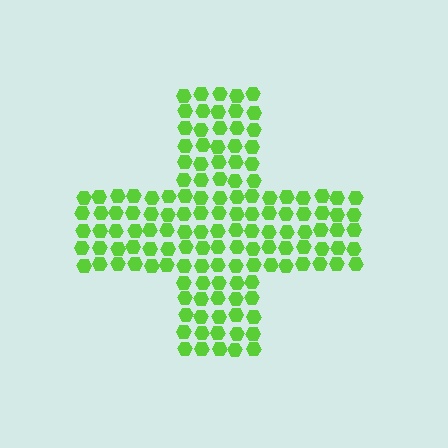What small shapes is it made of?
It is made of small hexagons.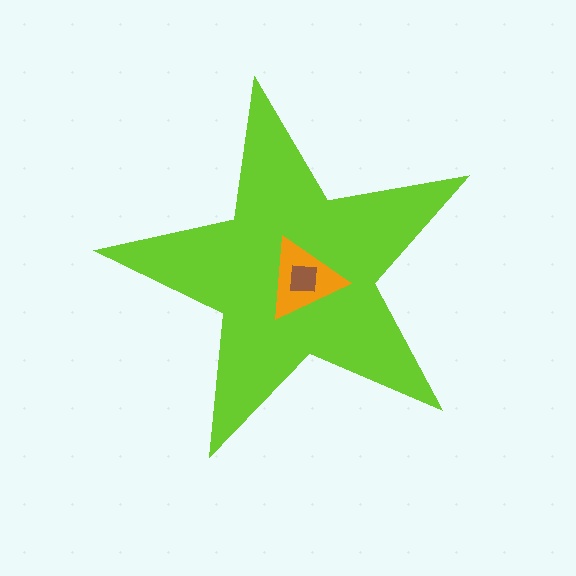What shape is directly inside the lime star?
The orange triangle.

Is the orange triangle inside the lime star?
Yes.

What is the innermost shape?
The brown square.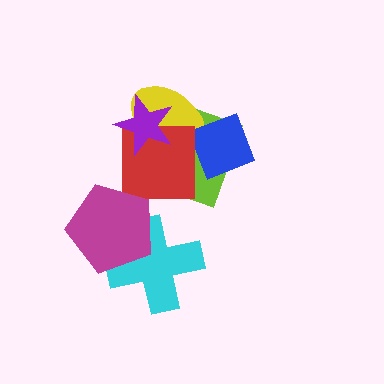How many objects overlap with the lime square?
4 objects overlap with the lime square.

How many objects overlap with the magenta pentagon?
1 object overlaps with the magenta pentagon.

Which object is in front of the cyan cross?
The magenta pentagon is in front of the cyan cross.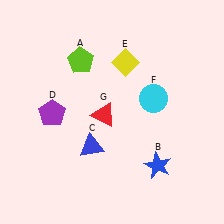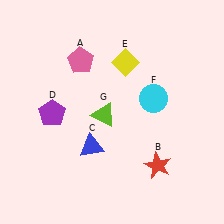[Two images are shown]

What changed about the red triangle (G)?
In Image 1, G is red. In Image 2, it changed to lime.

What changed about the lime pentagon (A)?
In Image 1, A is lime. In Image 2, it changed to pink.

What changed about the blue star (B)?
In Image 1, B is blue. In Image 2, it changed to red.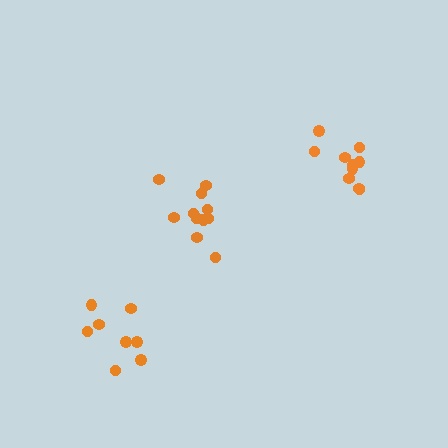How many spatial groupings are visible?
There are 3 spatial groupings.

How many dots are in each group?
Group 1: 12 dots, Group 2: 10 dots, Group 3: 8 dots (30 total).